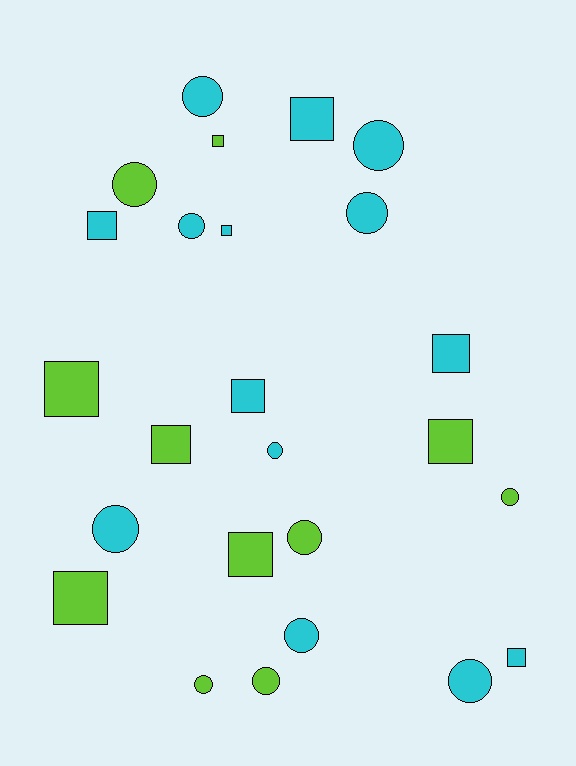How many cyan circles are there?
There are 8 cyan circles.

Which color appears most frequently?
Cyan, with 14 objects.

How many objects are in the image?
There are 25 objects.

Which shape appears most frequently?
Circle, with 13 objects.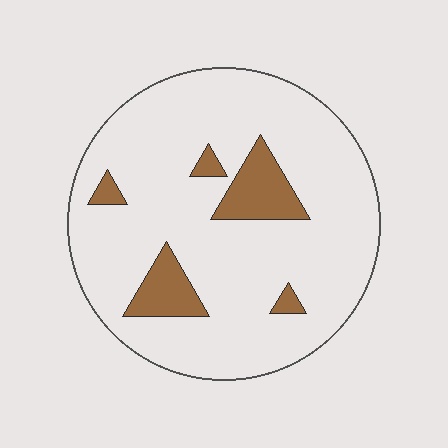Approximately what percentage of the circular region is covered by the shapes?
Approximately 15%.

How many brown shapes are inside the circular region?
5.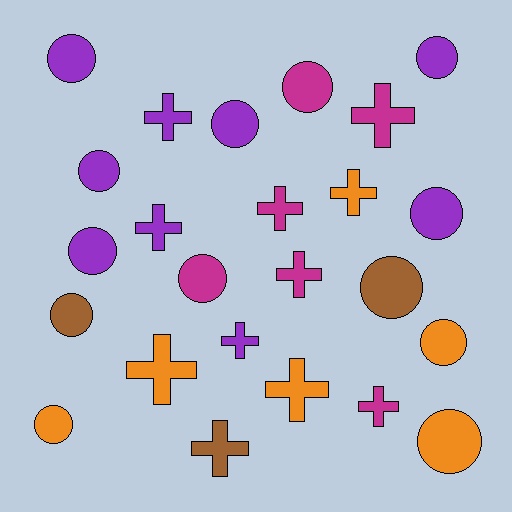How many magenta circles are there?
There are 2 magenta circles.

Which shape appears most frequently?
Circle, with 13 objects.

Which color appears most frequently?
Purple, with 9 objects.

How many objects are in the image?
There are 24 objects.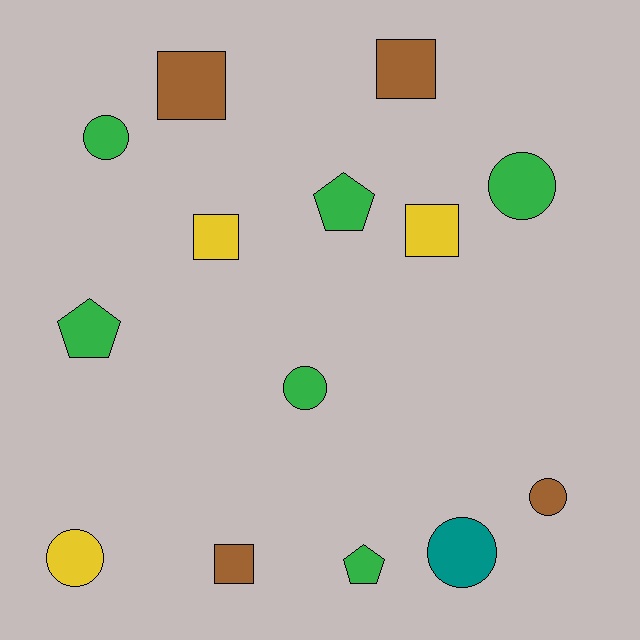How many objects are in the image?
There are 14 objects.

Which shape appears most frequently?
Circle, with 6 objects.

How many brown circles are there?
There is 1 brown circle.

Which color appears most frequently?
Green, with 6 objects.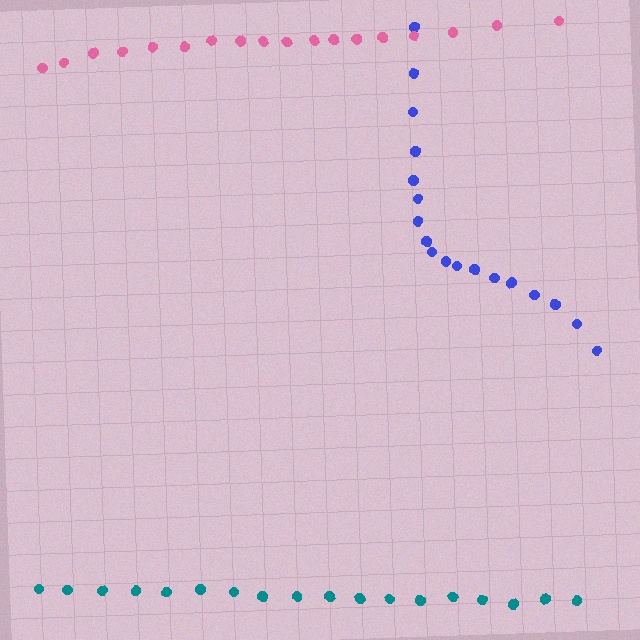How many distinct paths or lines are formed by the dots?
There are 3 distinct paths.